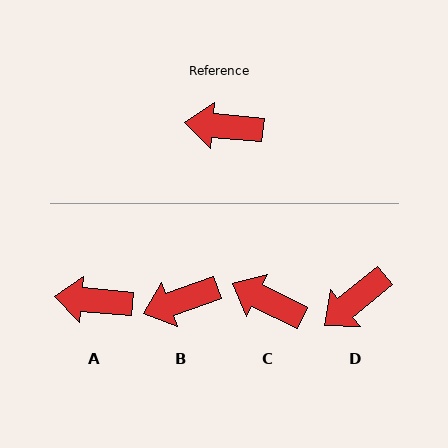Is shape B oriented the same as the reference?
No, it is off by about 25 degrees.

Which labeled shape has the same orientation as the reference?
A.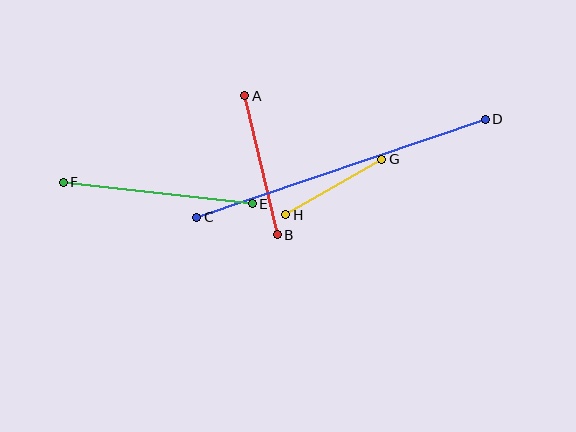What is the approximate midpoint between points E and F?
The midpoint is at approximately (158, 193) pixels.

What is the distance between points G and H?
The distance is approximately 111 pixels.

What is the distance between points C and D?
The distance is approximately 305 pixels.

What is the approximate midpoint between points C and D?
The midpoint is at approximately (341, 168) pixels.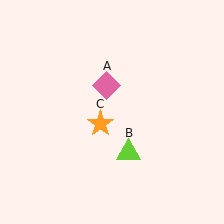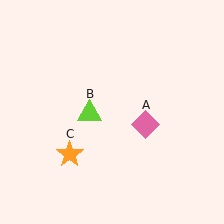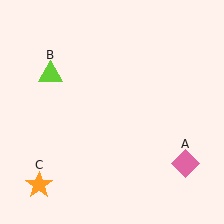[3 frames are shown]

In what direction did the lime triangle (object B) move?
The lime triangle (object B) moved up and to the left.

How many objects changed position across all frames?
3 objects changed position: pink diamond (object A), lime triangle (object B), orange star (object C).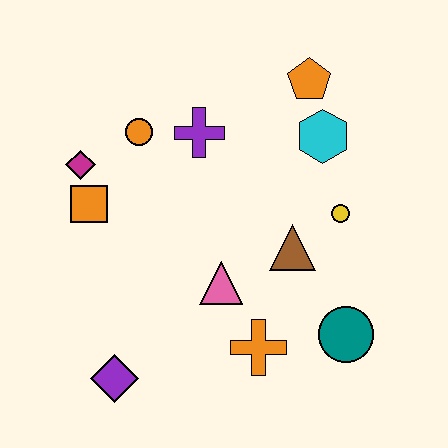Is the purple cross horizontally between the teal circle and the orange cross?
No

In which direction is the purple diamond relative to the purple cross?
The purple diamond is below the purple cross.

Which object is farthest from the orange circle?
The teal circle is farthest from the orange circle.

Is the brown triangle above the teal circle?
Yes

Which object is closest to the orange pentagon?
The cyan hexagon is closest to the orange pentagon.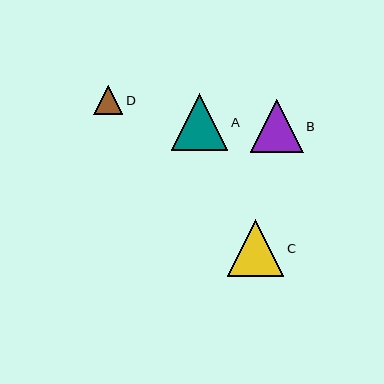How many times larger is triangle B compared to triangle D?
Triangle B is approximately 1.8 times the size of triangle D.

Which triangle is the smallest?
Triangle D is the smallest with a size of approximately 29 pixels.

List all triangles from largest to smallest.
From largest to smallest: C, A, B, D.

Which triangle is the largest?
Triangle C is the largest with a size of approximately 57 pixels.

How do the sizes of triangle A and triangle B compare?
Triangle A and triangle B are approximately the same size.